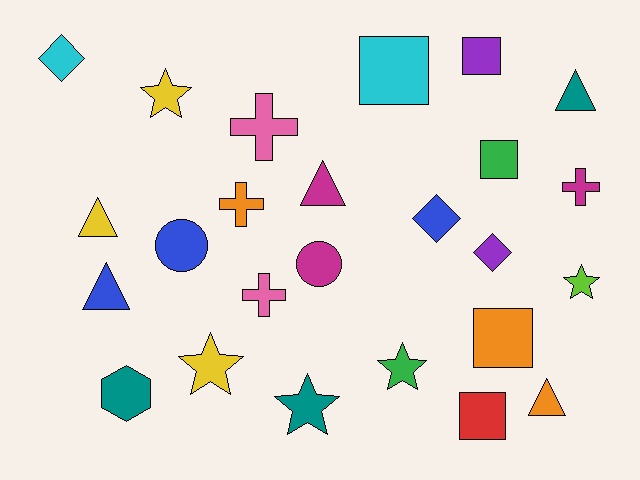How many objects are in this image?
There are 25 objects.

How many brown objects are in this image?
There are no brown objects.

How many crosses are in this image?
There are 4 crosses.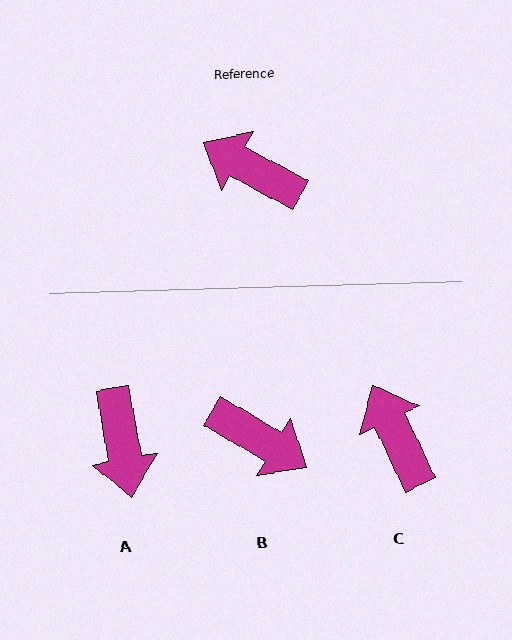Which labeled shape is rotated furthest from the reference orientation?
B, about 178 degrees away.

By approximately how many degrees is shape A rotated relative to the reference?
Approximately 129 degrees counter-clockwise.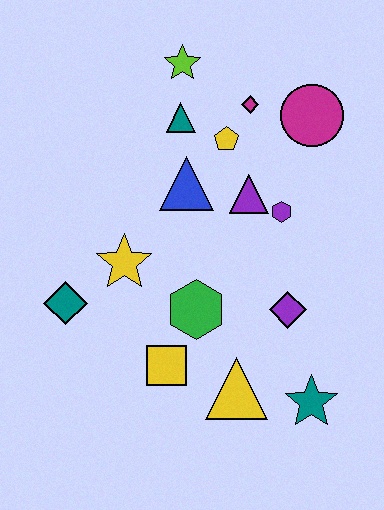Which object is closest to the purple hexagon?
The purple triangle is closest to the purple hexagon.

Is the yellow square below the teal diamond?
Yes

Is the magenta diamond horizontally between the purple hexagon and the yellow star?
Yes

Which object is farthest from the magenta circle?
The teal diamond is farthest from the magenta circle.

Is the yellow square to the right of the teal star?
No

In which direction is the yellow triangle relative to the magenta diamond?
The yellow triangle is below the magenta diamond.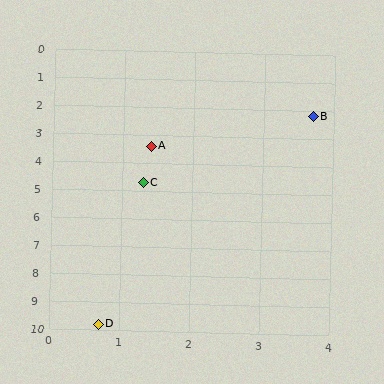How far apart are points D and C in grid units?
Points D and C are about 5.1 grid units apart.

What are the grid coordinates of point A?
Point A is at approximately (1.4, 3.4).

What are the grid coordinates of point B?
Point B is at approximately (3.7, 2.2).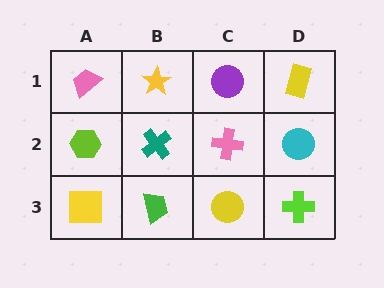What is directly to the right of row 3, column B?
A yellow circle.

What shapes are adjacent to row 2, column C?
A purple circle (row 1, column C), a yellow circle (row 3, column C), a teal cross (row 2, column B), a cyan circle (row 2, column D).